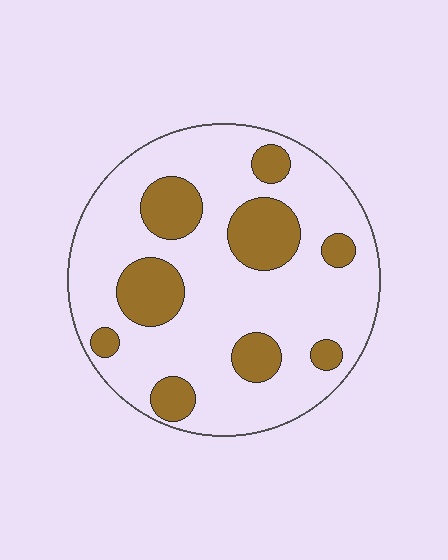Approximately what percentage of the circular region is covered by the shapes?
Approximately 25%.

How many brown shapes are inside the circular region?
9.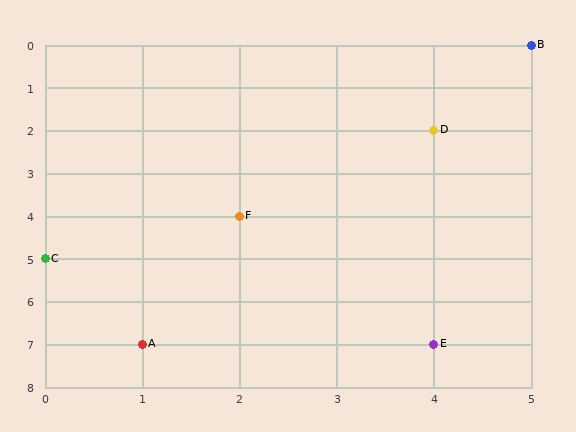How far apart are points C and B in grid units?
Points C and B are 5 columns and 5 rows apart (about 7.1 grid units diagonally).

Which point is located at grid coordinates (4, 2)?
Point D is at (4, 2).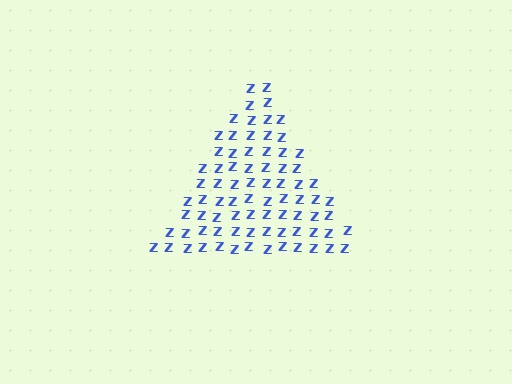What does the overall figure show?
The overall figure shows a triangle.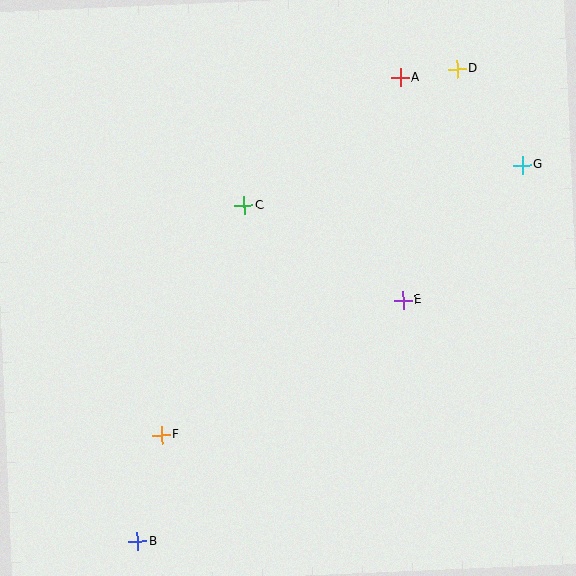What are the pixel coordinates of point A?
Point A is at (400, 78).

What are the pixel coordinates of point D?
Point D is at (457, 69).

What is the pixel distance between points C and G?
The distance between C and G is 281 pixels.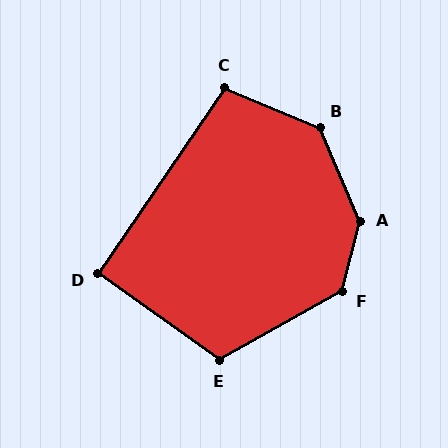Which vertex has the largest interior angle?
A, at approximately 143 degrees.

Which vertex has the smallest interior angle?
D, at approximately 91 degrees.